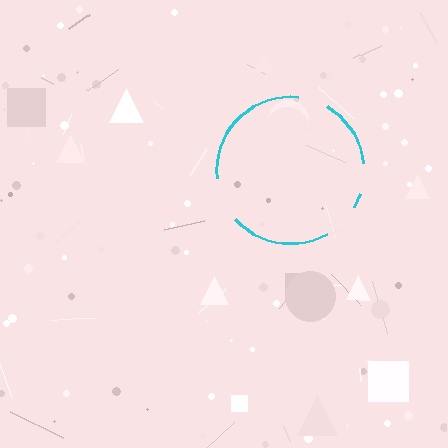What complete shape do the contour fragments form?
The contour fragments form a circle.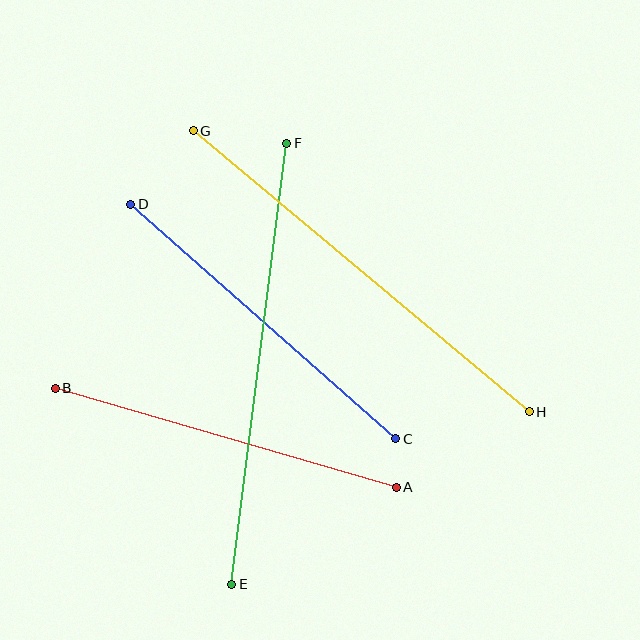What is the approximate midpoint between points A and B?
The midpoint is at approximately (226, 438) pixels.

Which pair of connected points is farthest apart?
Points E and F are farthest apart.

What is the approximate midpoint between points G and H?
The midpoint is at approximately (361, 271) pixels.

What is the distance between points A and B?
The distance is approximately 355 pixels.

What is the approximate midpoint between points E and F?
The midpoint is at approximately (259, 364) pixels.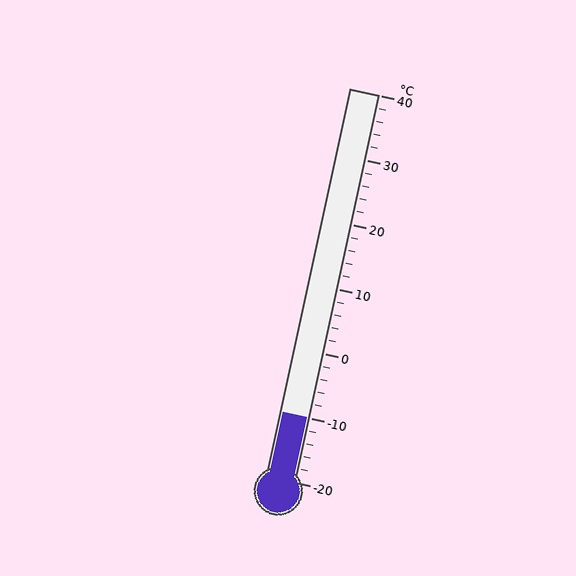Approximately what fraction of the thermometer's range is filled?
The thermometer is filled to approximately 15% of its range.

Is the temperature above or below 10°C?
The temperature is below 10°C.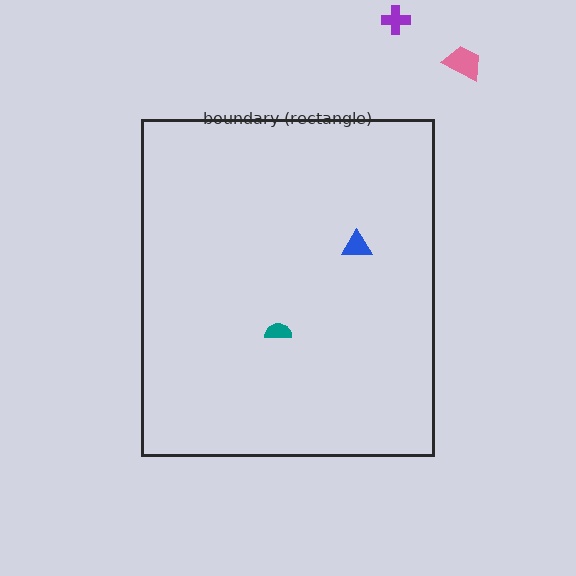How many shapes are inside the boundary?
2 inside, 2 outside.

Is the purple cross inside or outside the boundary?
Outside.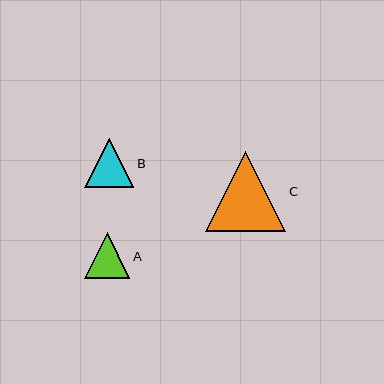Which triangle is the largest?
Triangle C is the largest with a size of approximately 80 pixels.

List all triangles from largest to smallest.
From largest to smallest: C, B, A.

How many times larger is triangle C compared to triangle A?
Triangle C is approximately 1.8 times the size of triangle A.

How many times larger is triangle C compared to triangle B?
Triangle C is approximately 1.6 times the size of triangle B.